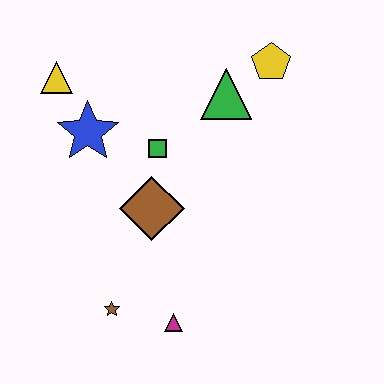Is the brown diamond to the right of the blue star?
Yes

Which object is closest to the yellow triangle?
The blue star is closest to the yellow triangle.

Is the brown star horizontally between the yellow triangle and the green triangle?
Yes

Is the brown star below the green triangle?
Yes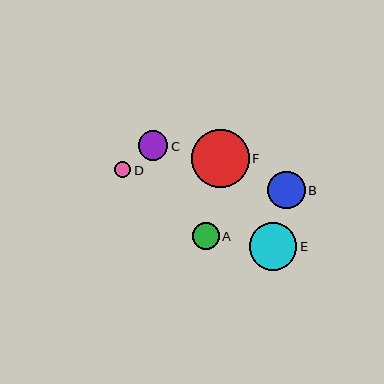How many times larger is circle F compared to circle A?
Circle F is approximately 2.1 times the size of circle A.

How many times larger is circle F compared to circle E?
Circle F is approximately 1.2 times the size of circle E.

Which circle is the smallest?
Circle D is the smallest with a size of approximately 16 pixels.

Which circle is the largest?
Circle F is the largest with a size of approximately 58 pixels.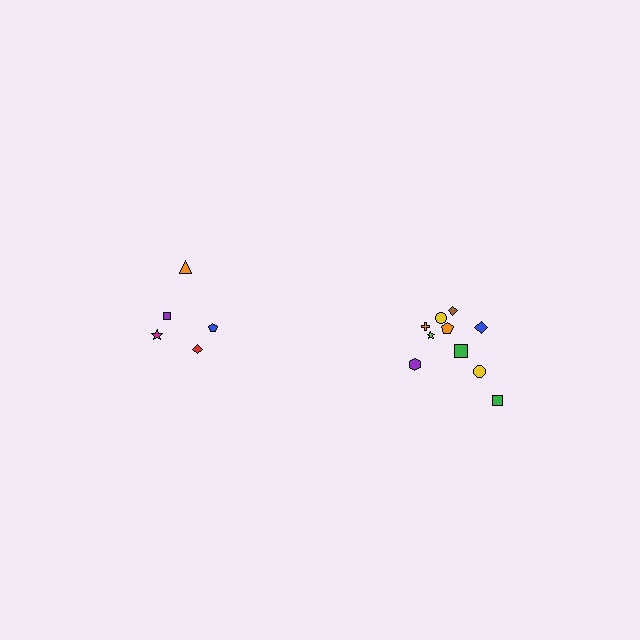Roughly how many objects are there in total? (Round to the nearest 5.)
Roughly 15 objects in total.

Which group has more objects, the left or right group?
The right group.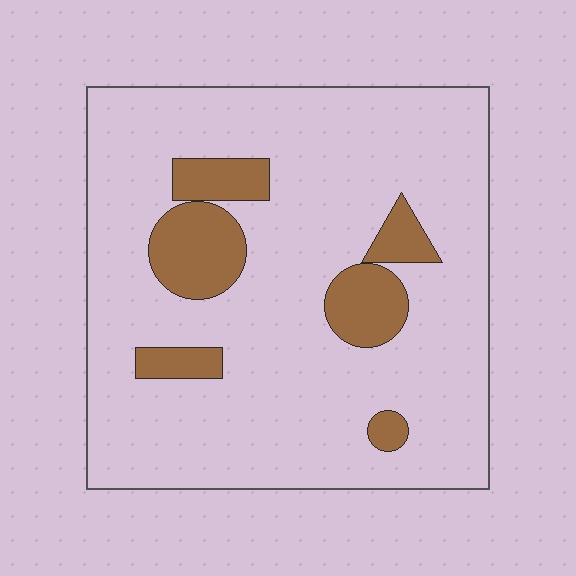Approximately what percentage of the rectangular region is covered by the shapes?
Approximately 15%.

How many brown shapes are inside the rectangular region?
6.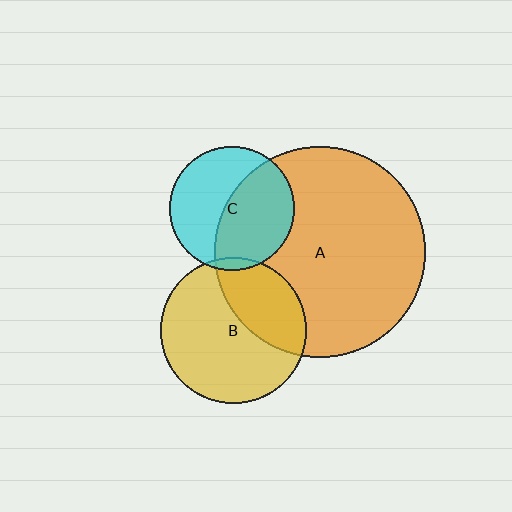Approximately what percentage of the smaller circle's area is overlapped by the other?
Approximately 50%.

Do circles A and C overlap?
Yes.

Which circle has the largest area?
Circle A (orange).